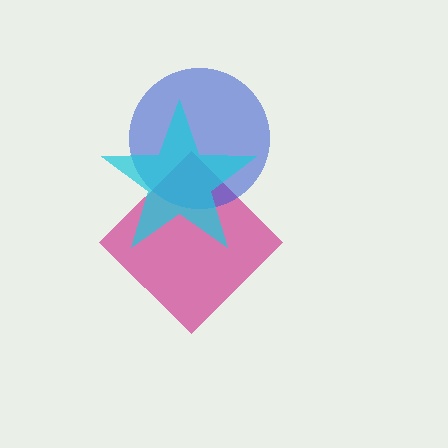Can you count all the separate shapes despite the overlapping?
Yes, there are 3 separate shapes.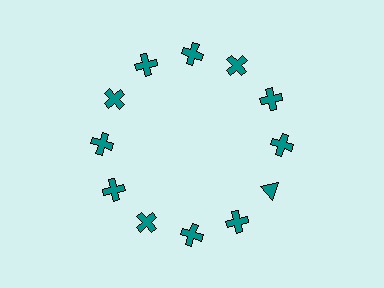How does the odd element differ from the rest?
It has a different shape: triangle instead of cross.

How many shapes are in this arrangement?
There are 12 shapes arranged in a ring pattern.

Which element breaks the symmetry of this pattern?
The teal triangle at roughly the 4 o'clock position breaks the symmetry. All other shapes are teal crosses.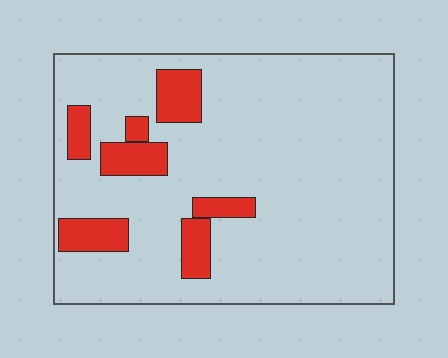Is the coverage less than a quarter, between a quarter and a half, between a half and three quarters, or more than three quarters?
Less than a quarter.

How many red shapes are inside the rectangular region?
7.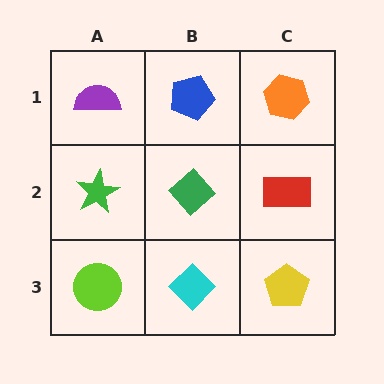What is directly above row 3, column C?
A red rectangle.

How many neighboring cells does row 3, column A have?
2.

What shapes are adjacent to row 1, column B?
A green diamond (row 2, column B), a purple semicircle (row 1, column A), an orange hexagon (row 1, column C).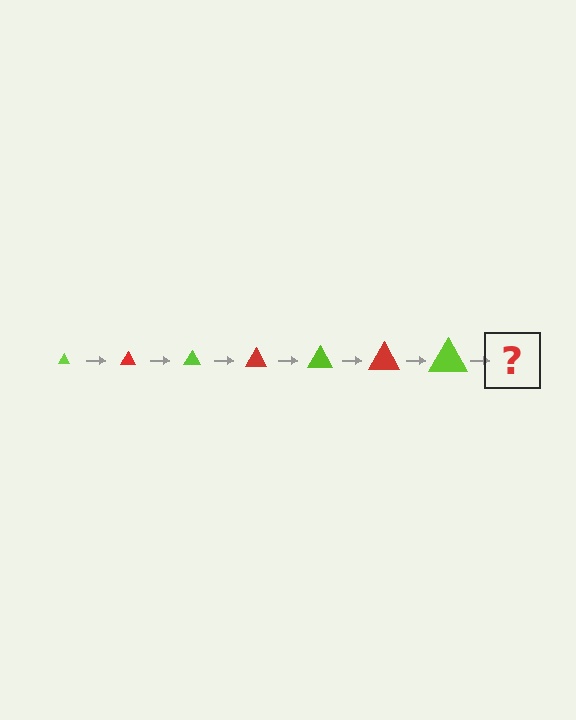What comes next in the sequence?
The next element should be a red triangle, larger than the previous one.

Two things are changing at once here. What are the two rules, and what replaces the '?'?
The two rules are that the triangle grows larger each step and the color cycles through lime and red. The '?' should be a red triangle, larger than the previous one.